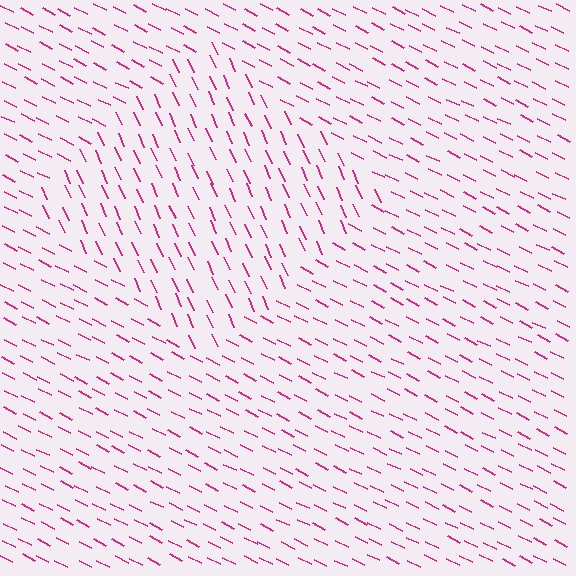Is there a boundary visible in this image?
Yes, there is a texture boundary formed by a change in line orientation.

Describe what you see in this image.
The image is filled with small magenta line segments. A diamond region in the image has lines oriented differently from the surrounding lines, creating a visible texture boundary.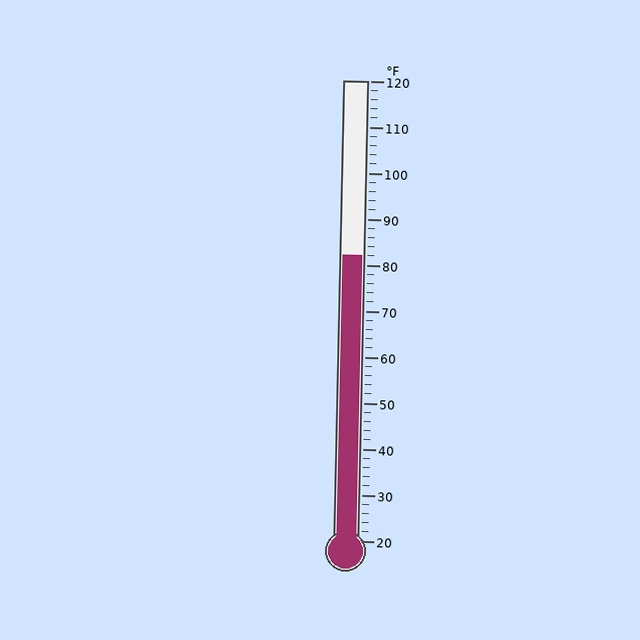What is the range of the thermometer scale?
The thermometer scale ranges from 20°F to 120°F.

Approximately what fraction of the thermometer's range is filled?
The thermometer is filled to approximately 60% of its range.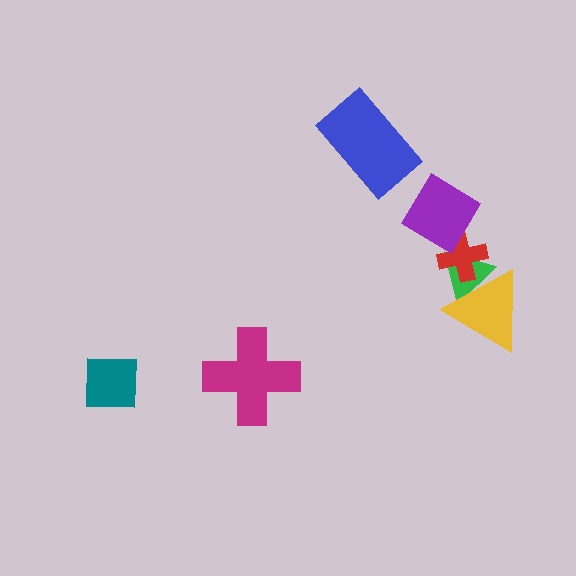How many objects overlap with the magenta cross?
0 objects overlap with the magenta cross.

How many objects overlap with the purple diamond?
1 object overlaps with the purple diamond.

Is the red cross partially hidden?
Yes, it is partially covered by another shape.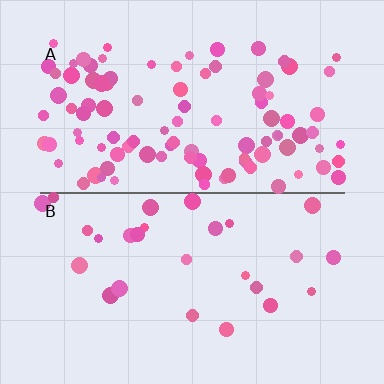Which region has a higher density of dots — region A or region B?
A (the top).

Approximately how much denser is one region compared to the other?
Approximately 3.7× — region A over region B.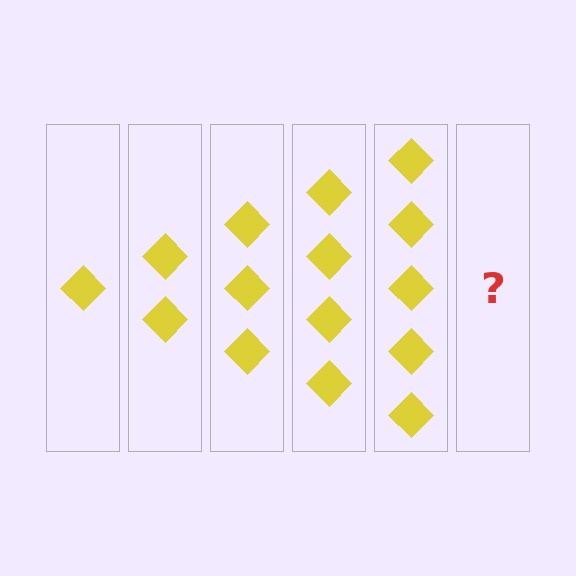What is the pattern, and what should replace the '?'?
The pattern is that each step adds one more diamond. The '?' should be 6 diamonds.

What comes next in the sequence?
The next element should be 6 diamonds.